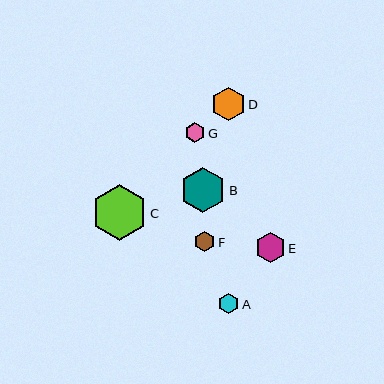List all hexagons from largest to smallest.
From largest to smallest: C, B, D, E, F, A, G.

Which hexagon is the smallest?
Hexagon G is the smallest with a size of approximately 20 pixels.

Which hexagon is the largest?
Hexagon C is the largest with a size of approximately 55 pixels.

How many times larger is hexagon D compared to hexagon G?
Hexagon D is approximately 1.7 times the size of hexagon G.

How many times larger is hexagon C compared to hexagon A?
Hexagon C is approximately 2.7 times the size of hexagon A.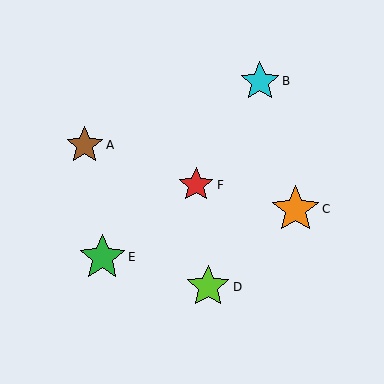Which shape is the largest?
The orange star (labeled C) is the largest.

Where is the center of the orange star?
The center of the orange star is at (296, 209).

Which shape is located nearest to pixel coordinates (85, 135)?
The brown star (labeled A) at (85, 145) is nearest to that location.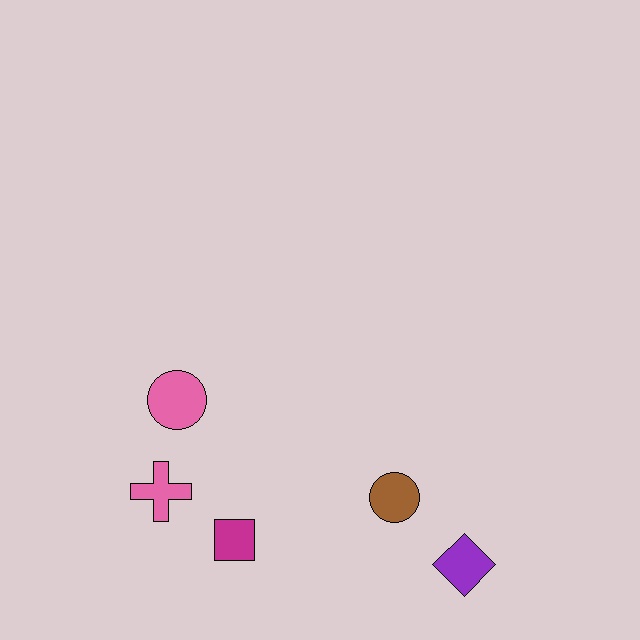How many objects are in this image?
There are 5 objects.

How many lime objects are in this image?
There are no lime objects.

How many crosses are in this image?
There is 1 cross.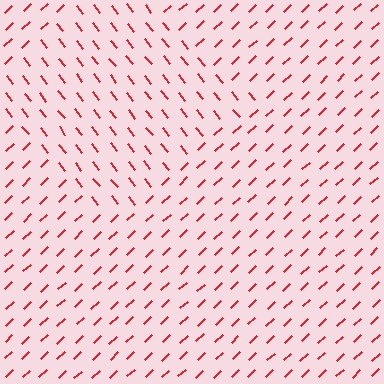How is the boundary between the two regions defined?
The boundary is defined purely by a change in line orientation (approximately 84 degrees difference). All lines are the same color and thickness.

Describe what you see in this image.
The image is filled with small red line segments. A diamond region in the image has lines oriented differently from the surrounding lines, creating a visible texture boundary.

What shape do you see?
I see a diamond.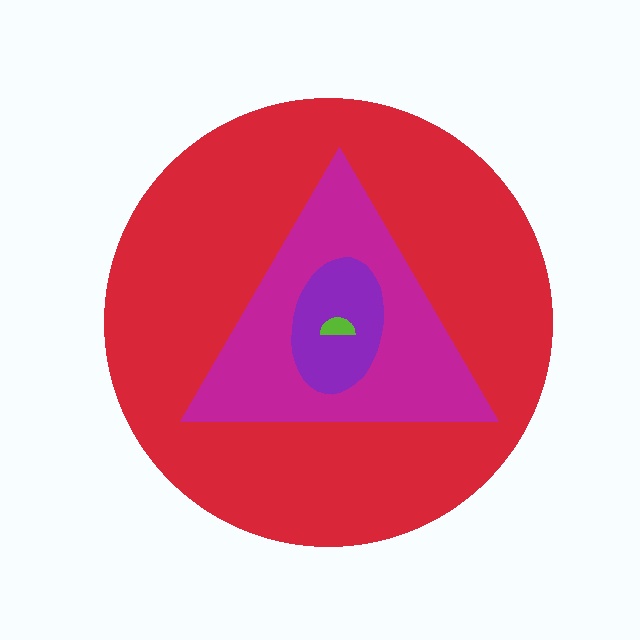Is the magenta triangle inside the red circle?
Yes.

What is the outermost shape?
The red circle.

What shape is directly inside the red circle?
The magenta triangle.